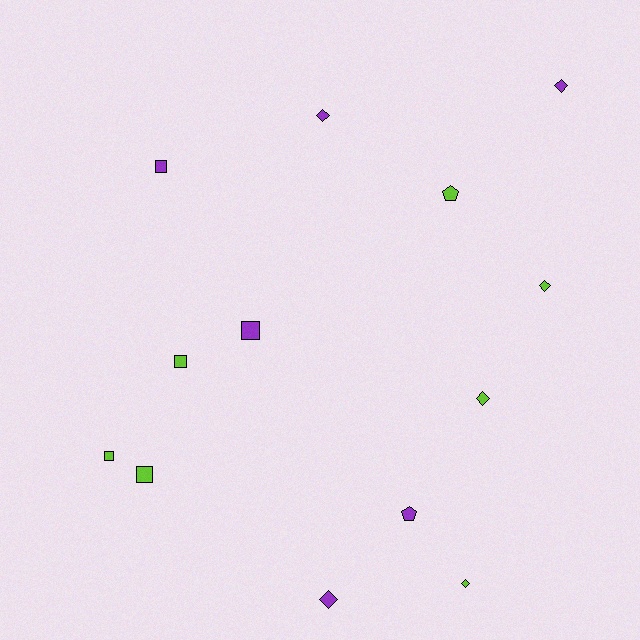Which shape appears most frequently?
Diamond, with 6 objects.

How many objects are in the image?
There are 13 objects.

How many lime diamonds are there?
There are 3 lime diamonds.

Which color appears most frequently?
Lime, with 7 objects.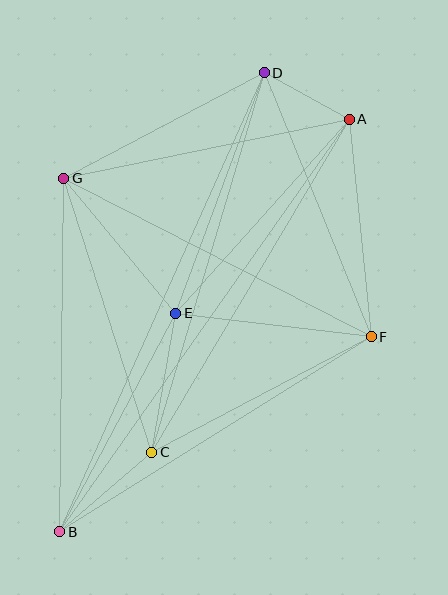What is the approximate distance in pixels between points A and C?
The distance between A and C is approximately 387 pixels.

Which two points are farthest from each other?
Points A and B are farthest from each other.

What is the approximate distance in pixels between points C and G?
The distance between C and G is approximately 288 pixels.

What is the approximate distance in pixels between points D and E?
The distance between D and E is approximately 257 pixels.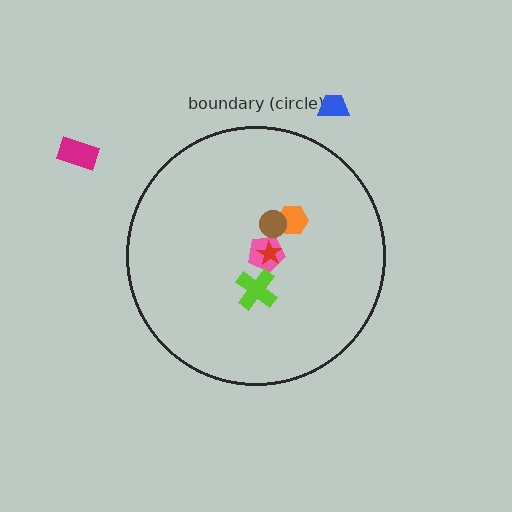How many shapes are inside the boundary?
5 inside, 2 outside.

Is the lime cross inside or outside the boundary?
Inside.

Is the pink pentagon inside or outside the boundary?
Inside.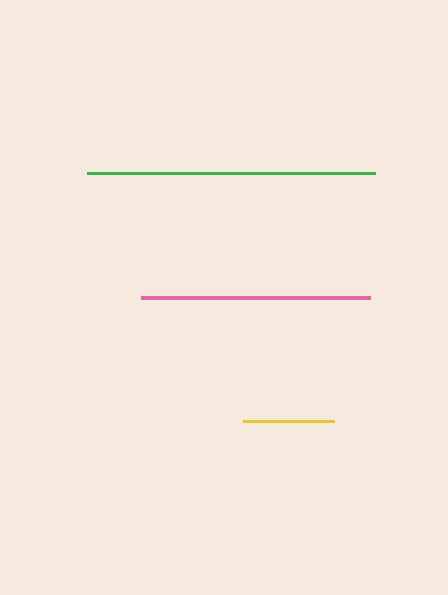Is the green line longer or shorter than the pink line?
The green line is longer than the pink line.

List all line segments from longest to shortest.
From longest to shortest: green, pink, yellow.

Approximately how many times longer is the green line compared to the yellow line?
The green line is approximately 3.2 times the length of the yellow line.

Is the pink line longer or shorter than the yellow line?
The pink line is longer than the yellow line.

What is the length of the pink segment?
The pink segment is approximately 228 pixels long.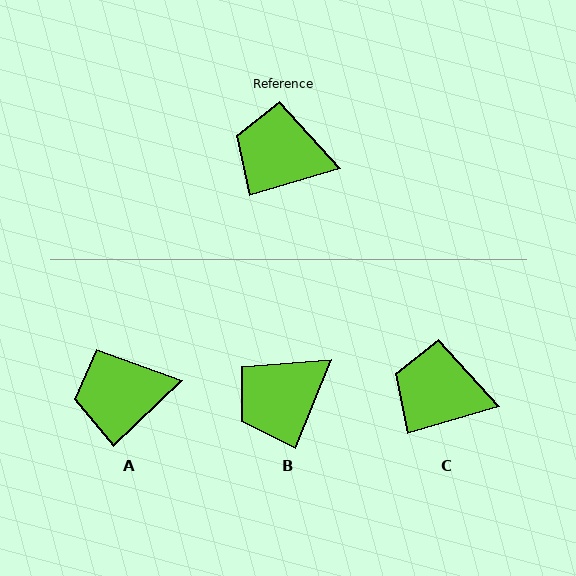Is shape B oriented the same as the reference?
No, it is off by about 52 degrees.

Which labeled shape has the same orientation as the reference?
C.